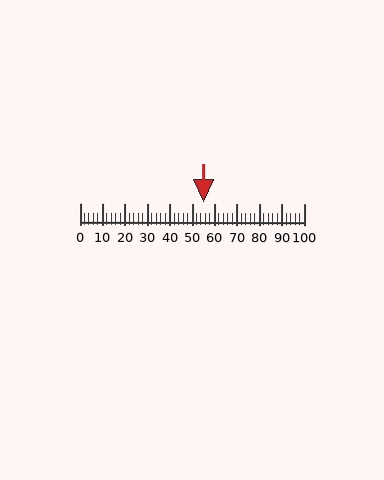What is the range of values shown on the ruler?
The ruler shows values from 0 to 100.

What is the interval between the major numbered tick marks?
The major tick marks are spaced 10 units apart.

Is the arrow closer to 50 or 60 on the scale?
The arrow is closer to 60.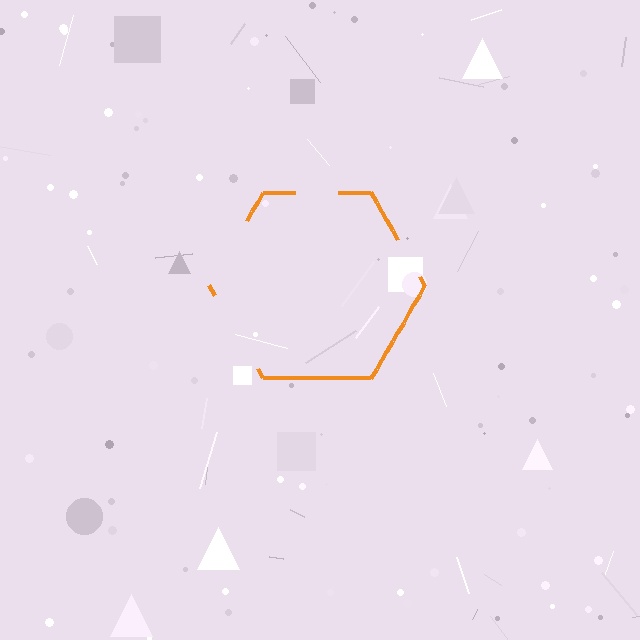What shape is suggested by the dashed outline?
The dashed outline suggests a hexagon.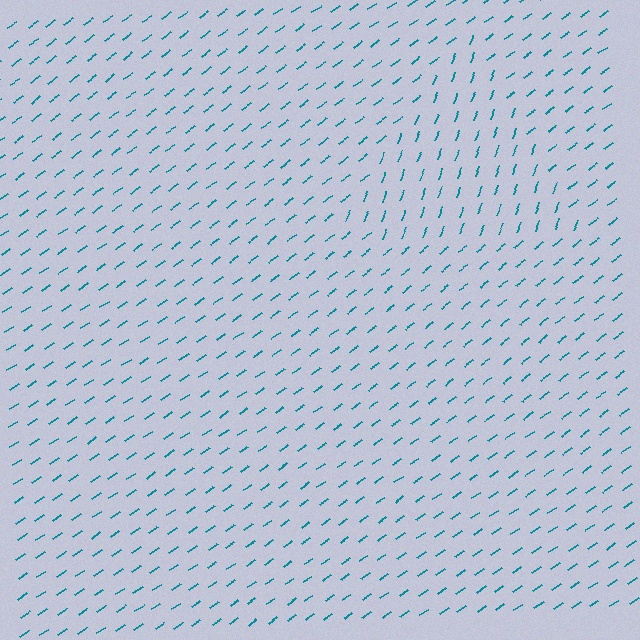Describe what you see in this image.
The image is filled with small teal line segments. A triangle region in the image has lines oriented differently from the surrounding lines, creating a visible texture boundary.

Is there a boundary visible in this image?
Yes, there is a texture boundary formed by a change in line orientation.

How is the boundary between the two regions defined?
The boundary is defined purely by a change in line orientation (approximately 32 degrees difference). All lines are the same color and thickness.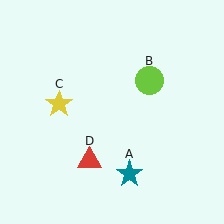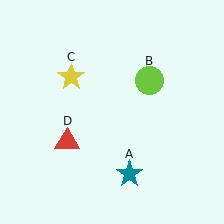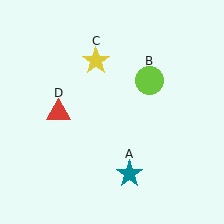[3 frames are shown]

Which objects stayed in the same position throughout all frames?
Teal star (object A) and lime circle (object B) remained stationary.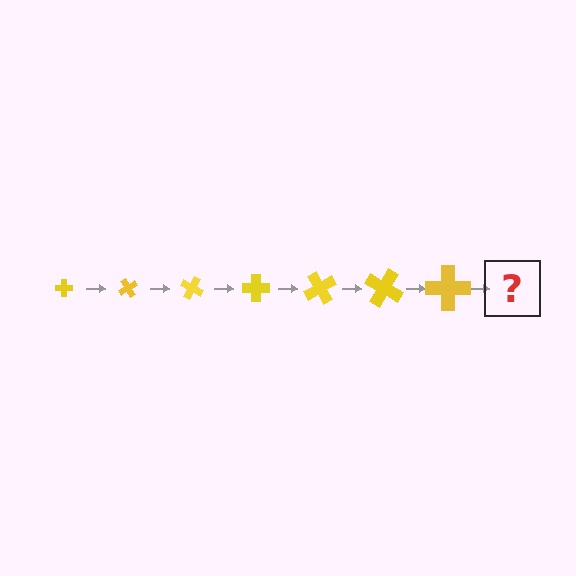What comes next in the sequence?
The next element should be a cross, larger than the previous one and rotated 420 degrees from the start.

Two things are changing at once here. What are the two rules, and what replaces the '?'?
The two rules are that the cross grows larger each step and it rotates 60 degrees each step. The '?' should be a cross, larger than the previous one and rotated 420 degrees from the start.